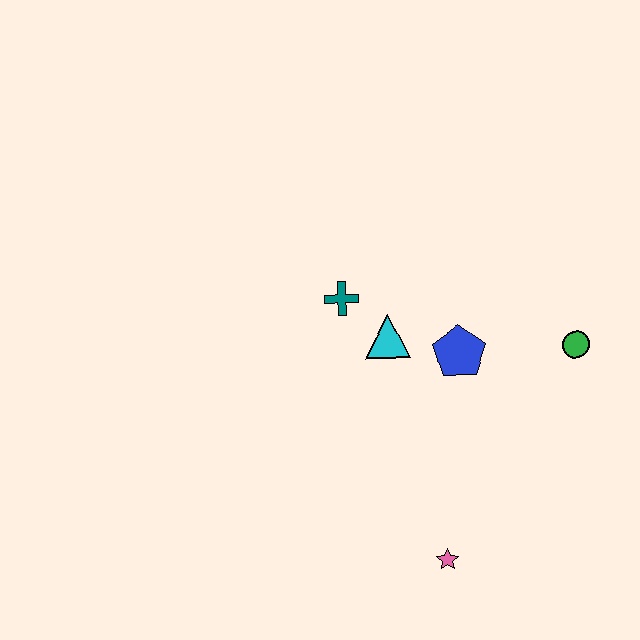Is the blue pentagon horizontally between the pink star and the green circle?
Yes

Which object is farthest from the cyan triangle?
The pink star is farthest from the cyan triangle.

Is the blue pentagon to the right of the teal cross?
Yes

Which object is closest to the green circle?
The blue pentagon is closest to the green circle.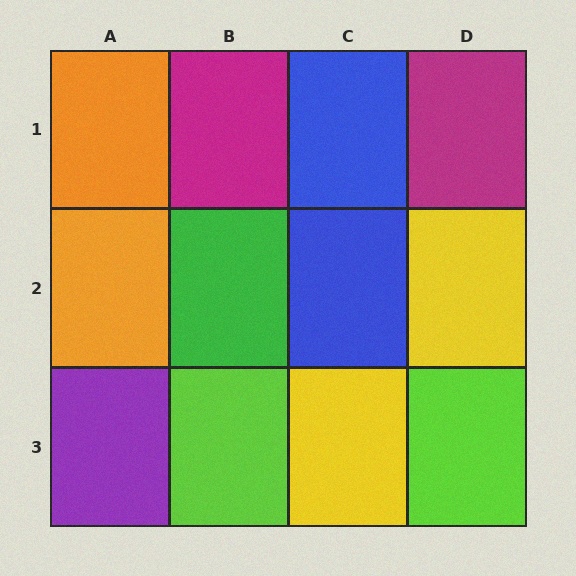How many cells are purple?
1 cell is purple.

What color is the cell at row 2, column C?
Blue.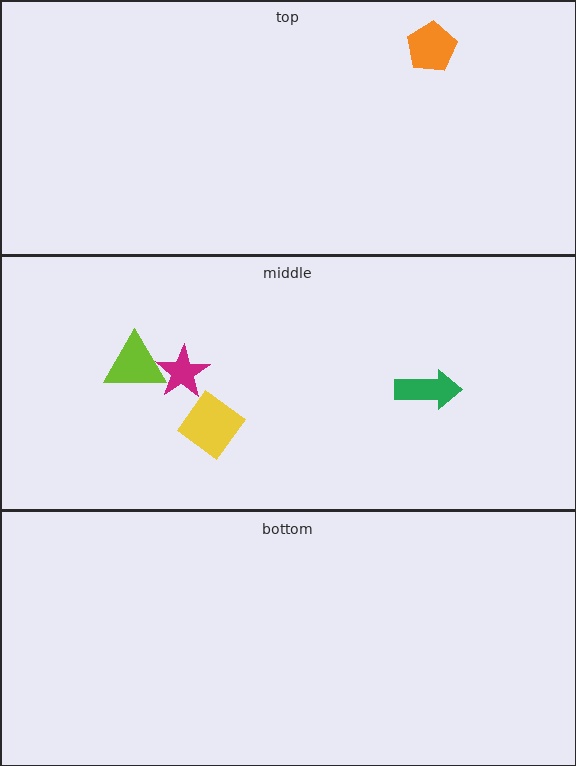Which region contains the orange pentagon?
The top region.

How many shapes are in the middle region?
4.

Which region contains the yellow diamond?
The middle region.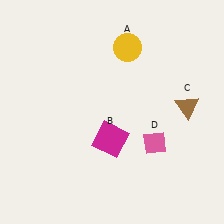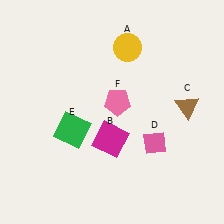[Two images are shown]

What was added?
A green square (E), a pink pentagon (F) were added in Image 2.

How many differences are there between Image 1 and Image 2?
There are 2 differences between the two images.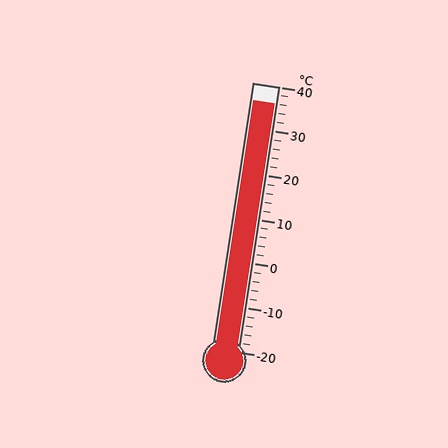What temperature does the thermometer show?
The thermometer shows approximately 36°C.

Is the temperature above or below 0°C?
The temperature is above 0°C.